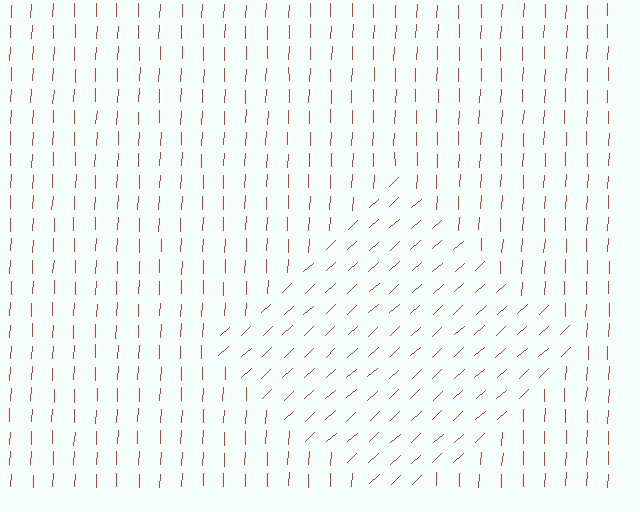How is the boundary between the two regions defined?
The boundary is defined purely by a change in line orientation (approximately 45 degrees difference). All lines are the same color and thickness.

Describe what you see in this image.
The image is filled with small red line segments. A diamond region in the image has lines oriented differently from the surrounding lines, creating a visible texture boundary.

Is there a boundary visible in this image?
Yes, there is a texture boundary formed by a change in line orientation.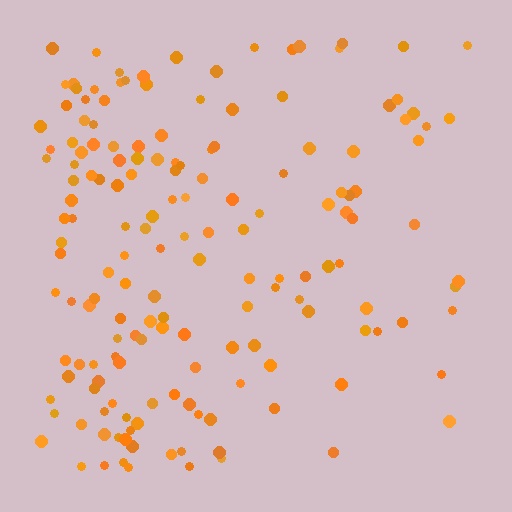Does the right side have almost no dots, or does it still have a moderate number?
Still a moderate number, just noticeably fewer than the left.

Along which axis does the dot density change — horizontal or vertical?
Horizontal.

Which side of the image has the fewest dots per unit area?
The right.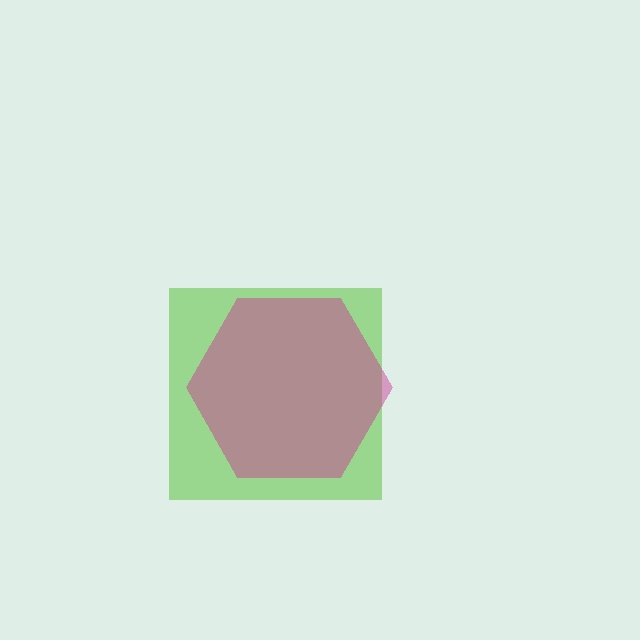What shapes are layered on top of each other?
The layered shapes are: a lime square, a magenta hexagon.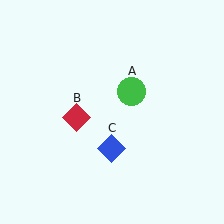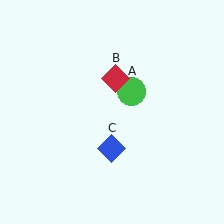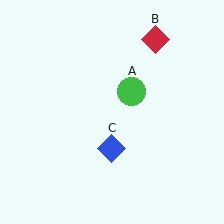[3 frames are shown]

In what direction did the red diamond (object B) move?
The red diamond (object B) moved up and to the right.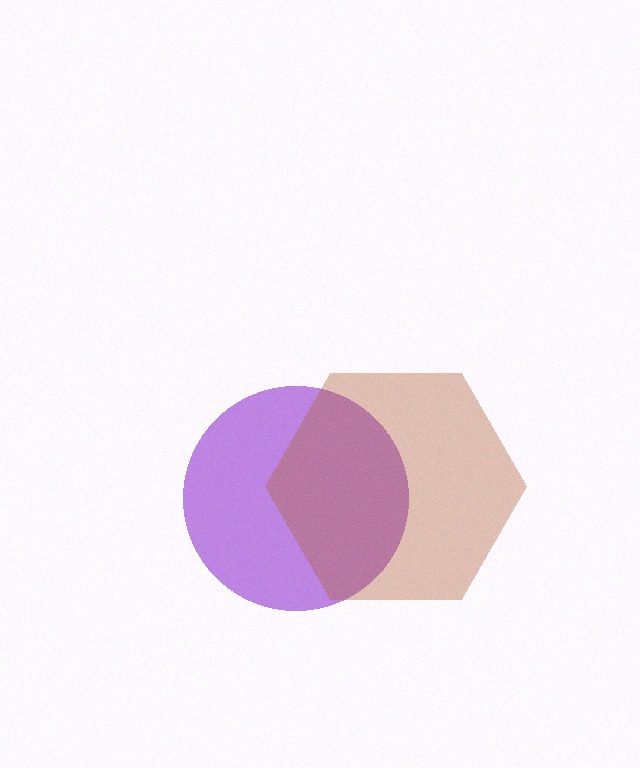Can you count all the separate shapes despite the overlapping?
Yes, there are 2 separate shapes.